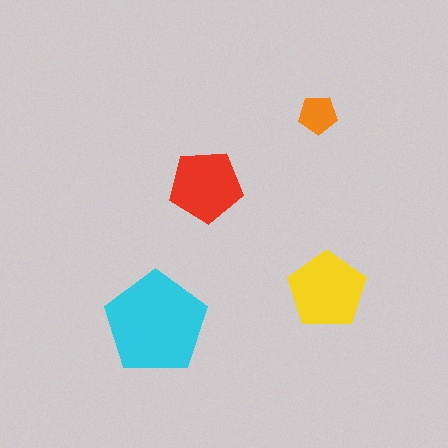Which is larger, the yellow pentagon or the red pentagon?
The yellow one.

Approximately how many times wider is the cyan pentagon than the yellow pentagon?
About 1.5 times wider.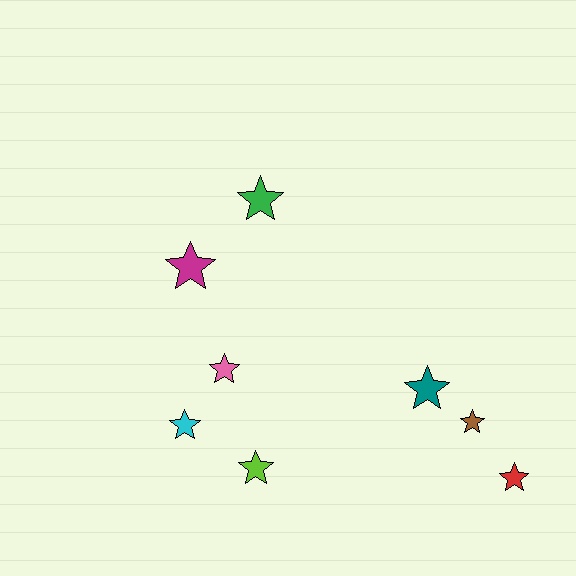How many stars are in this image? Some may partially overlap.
There are 8 stars.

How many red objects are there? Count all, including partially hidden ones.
There is 1 red object.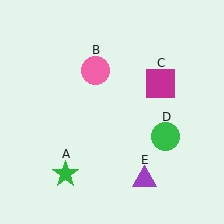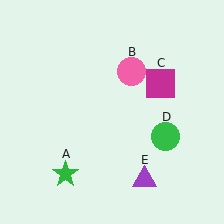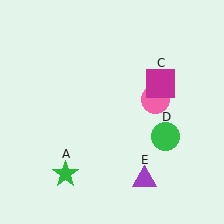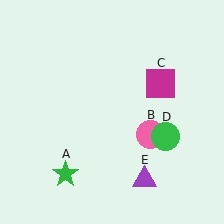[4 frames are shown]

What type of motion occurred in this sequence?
The pink circle (object B) rotated clockwise around the center of the scene.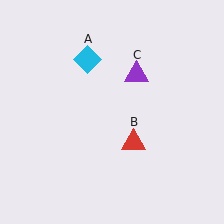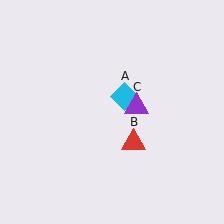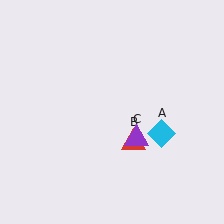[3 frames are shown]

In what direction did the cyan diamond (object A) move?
The cyan diamond (object A) moved down and to the right.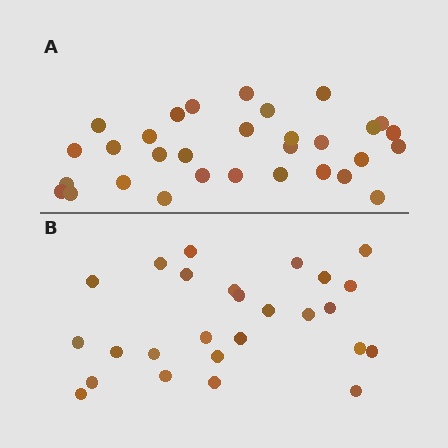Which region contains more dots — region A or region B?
Region A (the top region) has more dots.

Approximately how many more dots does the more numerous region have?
Region A has about 5 more dots than region B.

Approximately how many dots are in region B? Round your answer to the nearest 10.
About 30 dots. (The exact count is 26, which rounds to 30.)